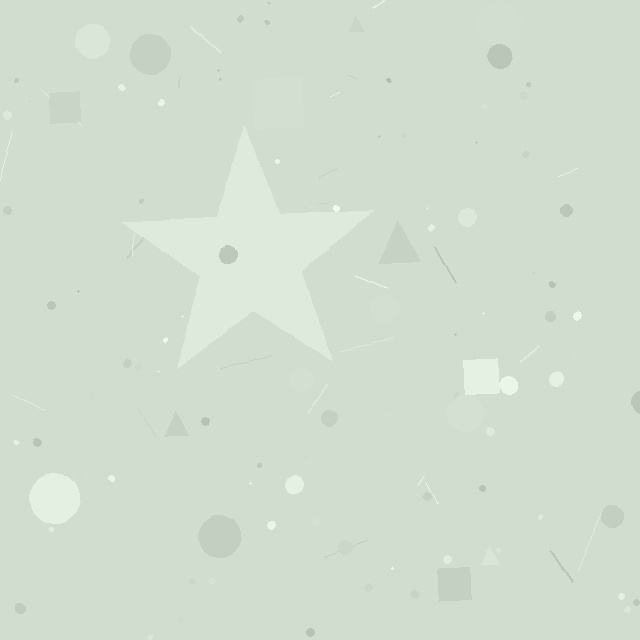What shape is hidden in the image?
A star is hidden in the image.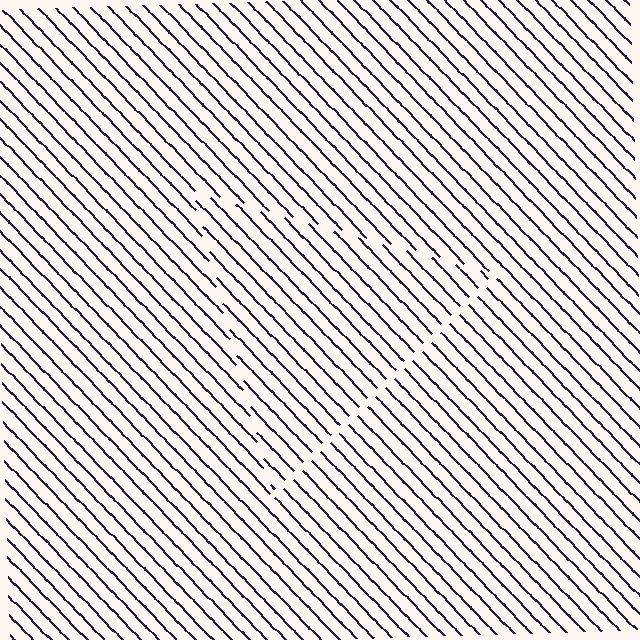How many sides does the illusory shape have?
3 sides — the line-ends trace a triangle.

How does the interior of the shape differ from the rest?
The interior of the shape contains the same grating, shifted by half a period — the contour is defined by the phase discontinuity where line-ends from the inner and outer gratings abut.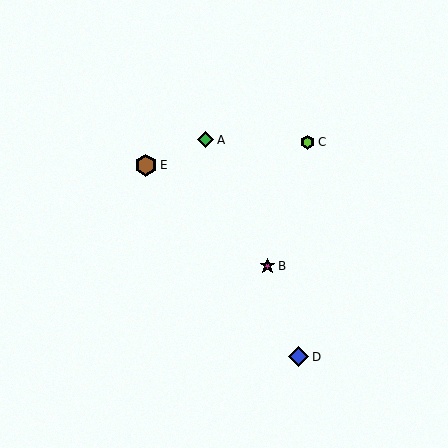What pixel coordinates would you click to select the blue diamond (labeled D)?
Click at (299, 357) to select the blue diamond D.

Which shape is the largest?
The brown hexagon (labeled E) is the largest.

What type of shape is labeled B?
Shape B is a magenta star.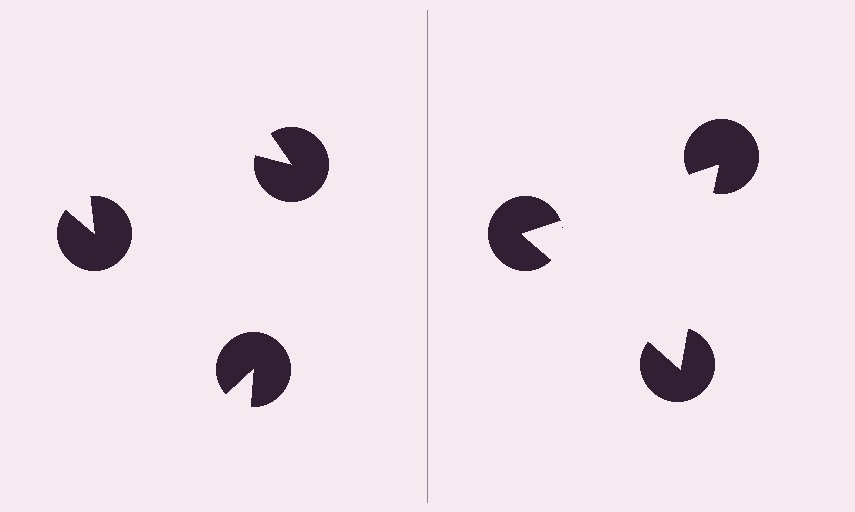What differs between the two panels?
The pac-man discs are positioned identically on both sides; only the wedge orientations differ. On the right they align to a triangle; on the left they are misaligned.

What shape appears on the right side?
An illusory triangle.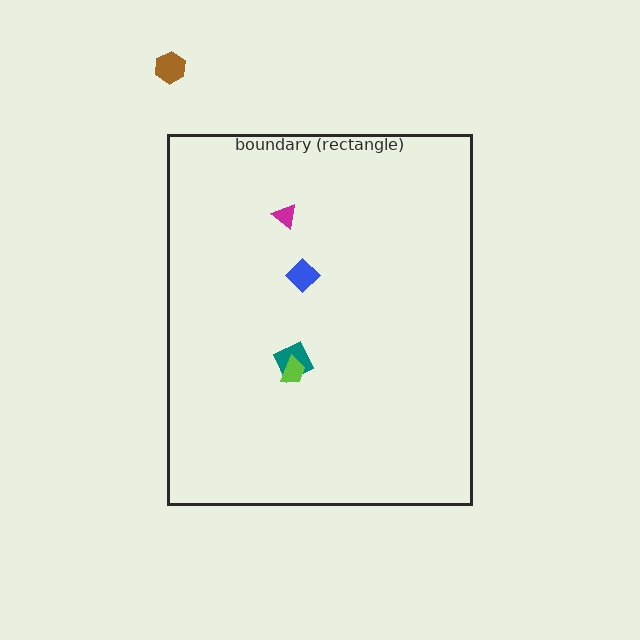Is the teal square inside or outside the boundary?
Inside.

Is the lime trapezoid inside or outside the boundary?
Inside.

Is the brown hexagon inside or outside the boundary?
Outside.